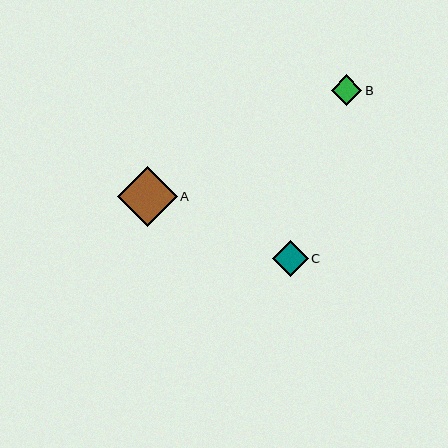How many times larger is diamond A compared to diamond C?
Diamond A is approximately 1.7 times the size of diamond C.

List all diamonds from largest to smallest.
From largest to smallest: A, C, B.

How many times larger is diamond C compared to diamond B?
Diamond C is approximately 1.2 times the size of diamond B.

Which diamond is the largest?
Diamond A is the largest with a size of approximately 60 pixels.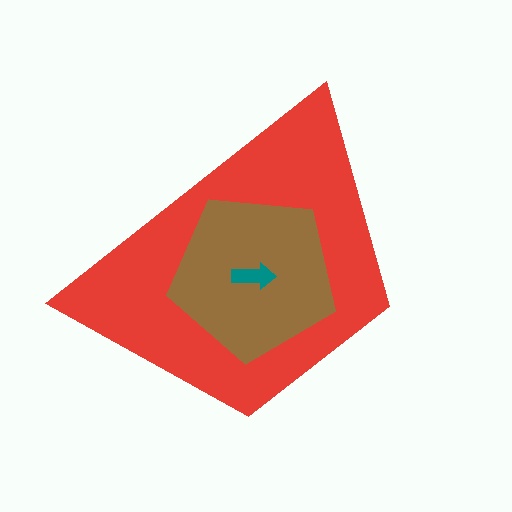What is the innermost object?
The teal arrow.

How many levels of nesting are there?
3.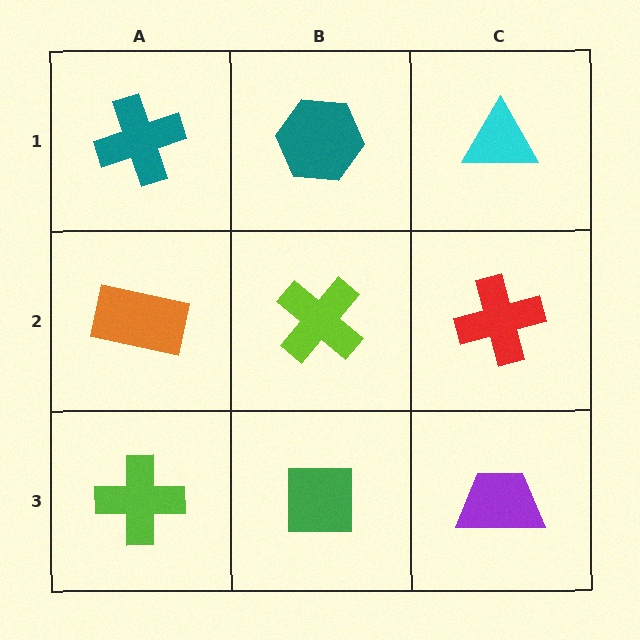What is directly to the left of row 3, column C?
A green square.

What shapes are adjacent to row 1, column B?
A lime cross (row 2, column B), a teal cross (row 1, column A), a cyan triangle (row 1, column C).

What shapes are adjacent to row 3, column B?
A lime cross (row 2, column B), a lime cross (row 3, column A), a purple trapezoid (row 3, column C).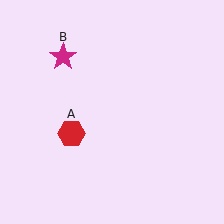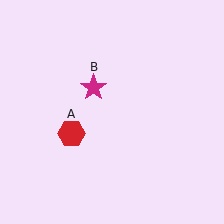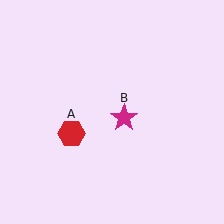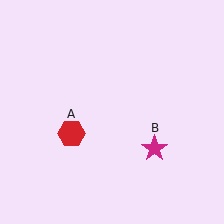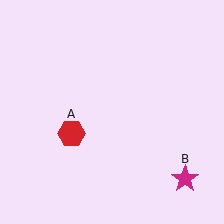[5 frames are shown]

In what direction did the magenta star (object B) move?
The magenta star (object B) moved down and to the right.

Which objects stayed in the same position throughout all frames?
Red hexagon (object A) remained stationary.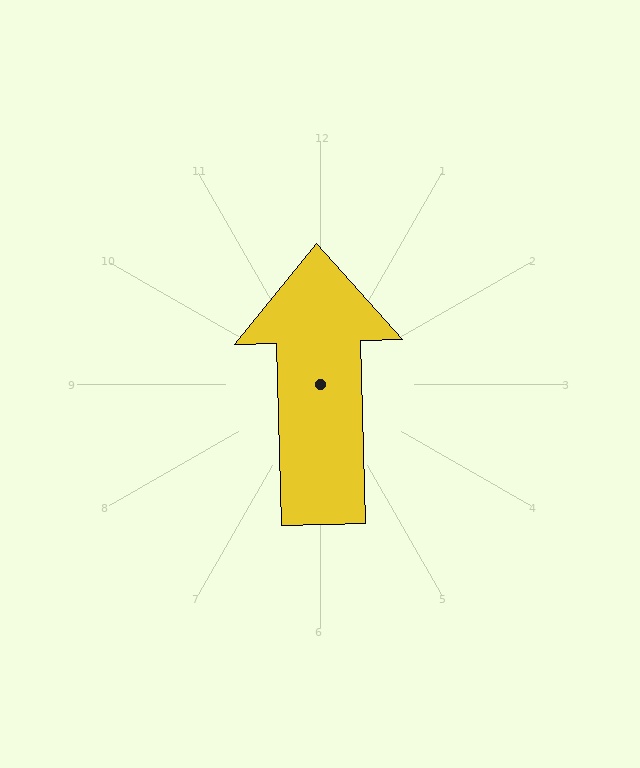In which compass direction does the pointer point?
North.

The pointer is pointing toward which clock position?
Roughly 12 o'clock.